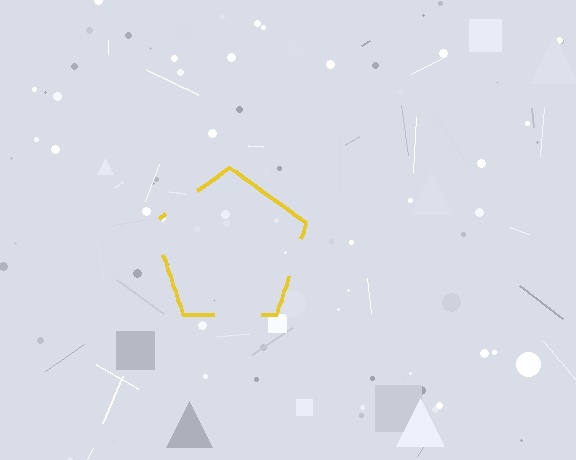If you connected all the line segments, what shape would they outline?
They would outline a pentagon.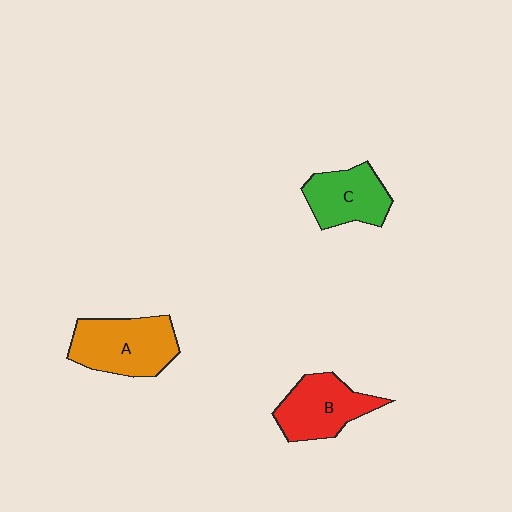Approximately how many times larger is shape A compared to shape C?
Approximately 1.3 times.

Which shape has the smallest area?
Shape C (green).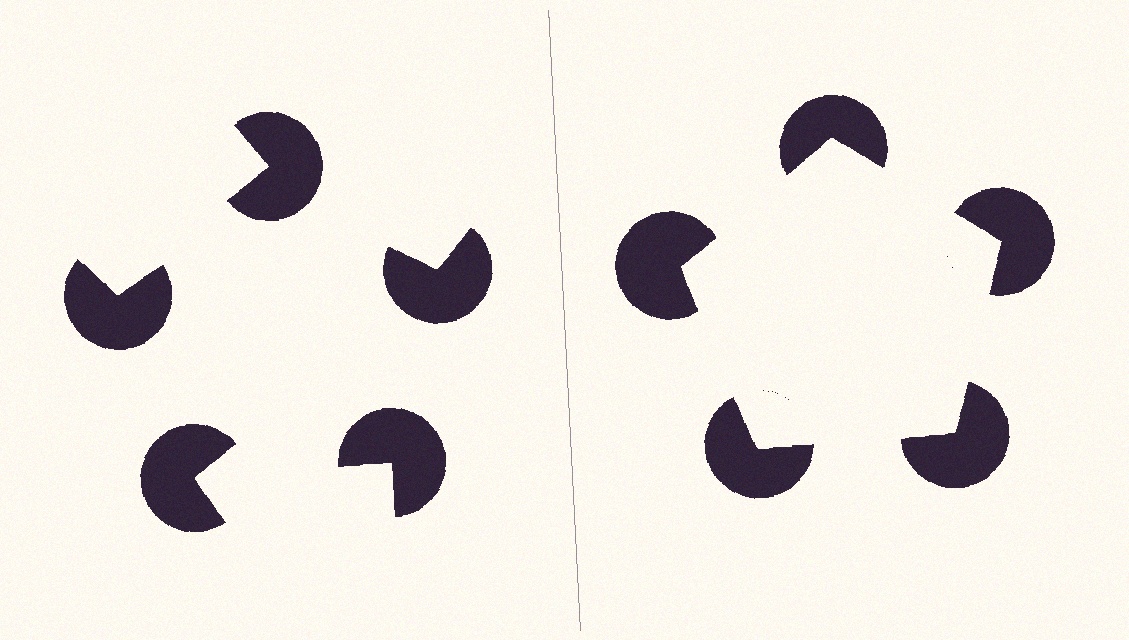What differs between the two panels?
The pac-man discs are positioned identically on both sides; only the wedge orientations differ. On the right they align to a pentagon; on the left they are misaligned.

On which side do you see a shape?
An illusory pentagon appears on the right side. On the left side the wedge cuts are rotated, so no coherent shape forms.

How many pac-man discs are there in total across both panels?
10 — 5 on each side.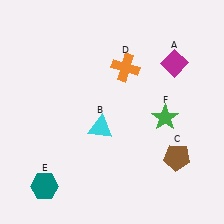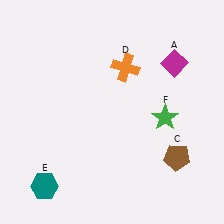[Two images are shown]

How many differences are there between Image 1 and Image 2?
There is 1 difference between the two images.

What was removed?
The cyan triangle (B) was removed in Image 2.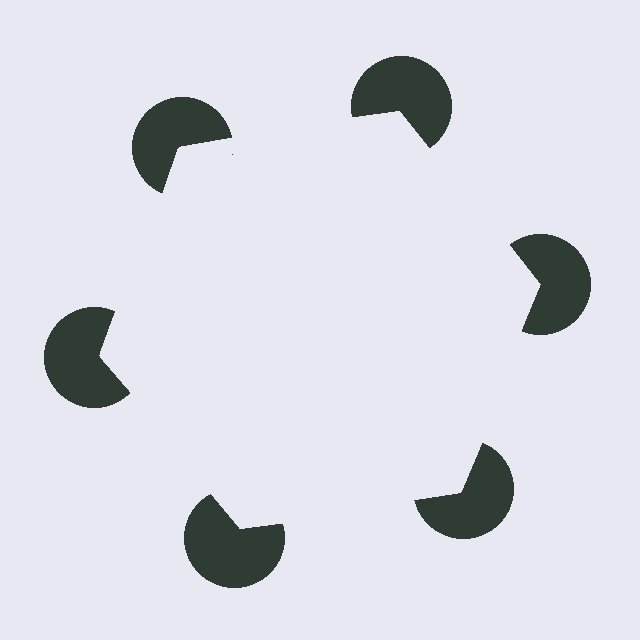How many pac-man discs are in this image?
There are 6 — one at each vertex of the illusory hexagon.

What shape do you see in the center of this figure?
An illusory hexagon — its edges are inferred from the aligned wedge cuts in the pac-man discs, not physically drawn.